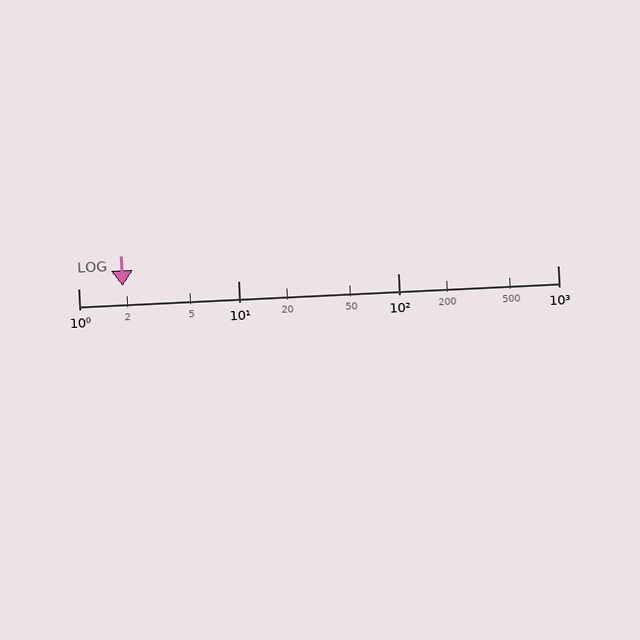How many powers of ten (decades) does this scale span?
The scale spans 3 decades, from 1 to 1000.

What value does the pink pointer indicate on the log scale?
The pointer indicates approximately 1.9.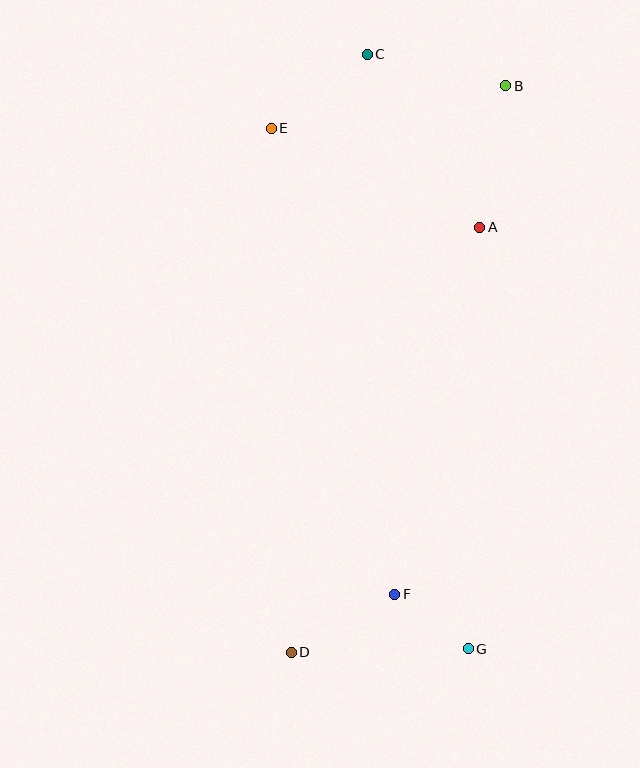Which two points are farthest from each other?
Points B and D are farthest from each other.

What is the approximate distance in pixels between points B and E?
The distance between B and E is approximately 239 pixels.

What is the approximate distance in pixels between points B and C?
The distance between B and C is approximately 142 pixels.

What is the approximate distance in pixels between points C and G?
The distance between C and G is approximately 603 pixels.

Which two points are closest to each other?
Points F and G are closest to each other.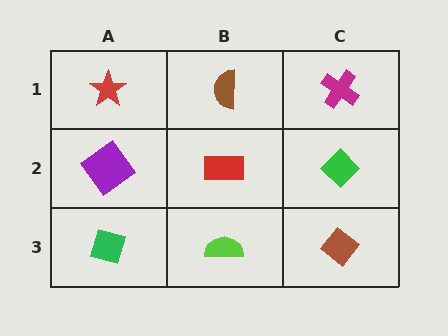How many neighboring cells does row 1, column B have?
3.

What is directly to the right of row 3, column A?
A lime semicircle.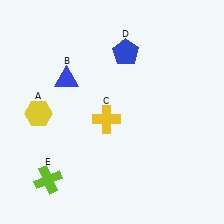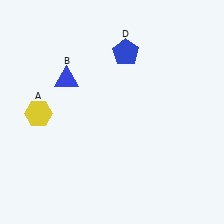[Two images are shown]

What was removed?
The yellow cross (C), the lime cross (E) were removed in Image 2.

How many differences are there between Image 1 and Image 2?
There are 2 differences between the two images.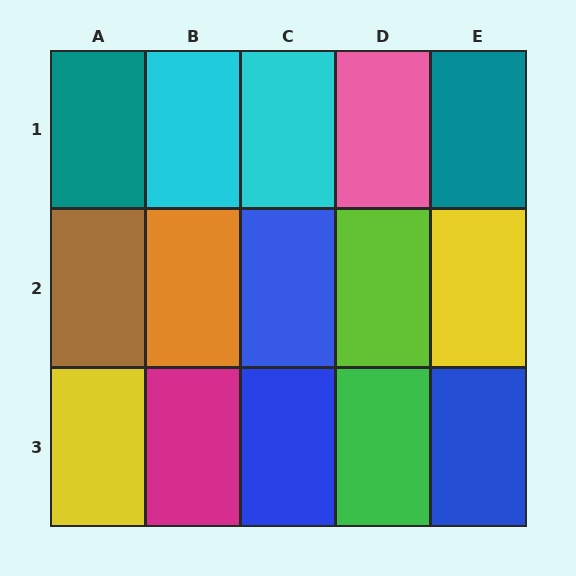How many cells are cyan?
2 cells are cyan.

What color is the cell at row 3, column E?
Blue.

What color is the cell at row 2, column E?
Yellow.